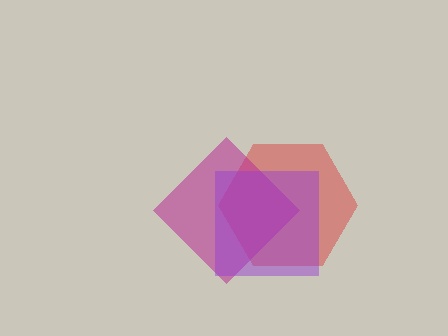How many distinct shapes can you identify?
There are 3 distinct shapes: a red hexagon, a magenta diamond, a purple square.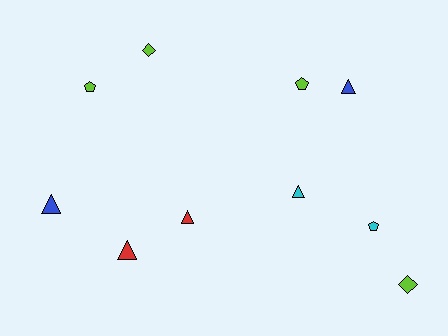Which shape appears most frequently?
Triangle, with 5 objects.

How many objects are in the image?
There are 10 objects.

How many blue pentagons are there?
There are no blue pentagons.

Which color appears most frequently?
Lime, with 4 objects.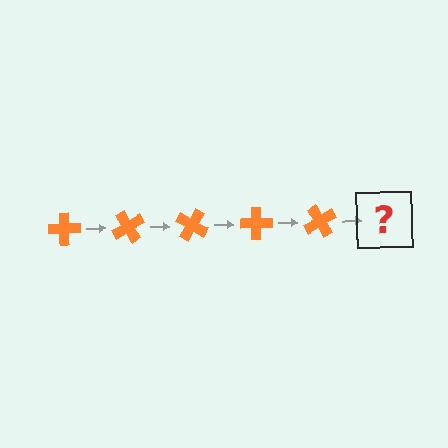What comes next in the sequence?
The next element should be an orange cross rotated 300 degrees.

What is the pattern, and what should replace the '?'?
The pattern is that the cross rotates 60 degrees each step. The '?' should be an orange cross rotated 300 degrees.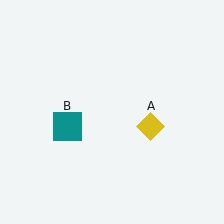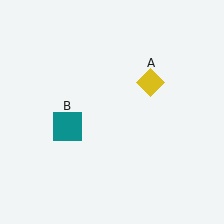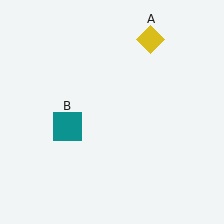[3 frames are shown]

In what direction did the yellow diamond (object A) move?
The yellow diamond (object A) moved up.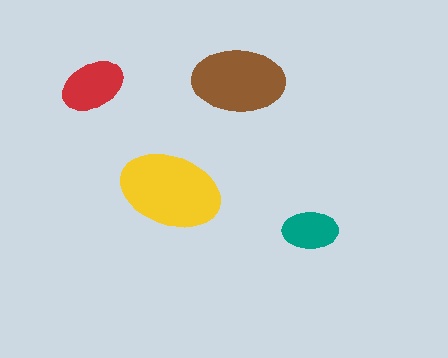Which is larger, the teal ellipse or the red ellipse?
The red one.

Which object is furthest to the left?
The red ellipse is leftmost.